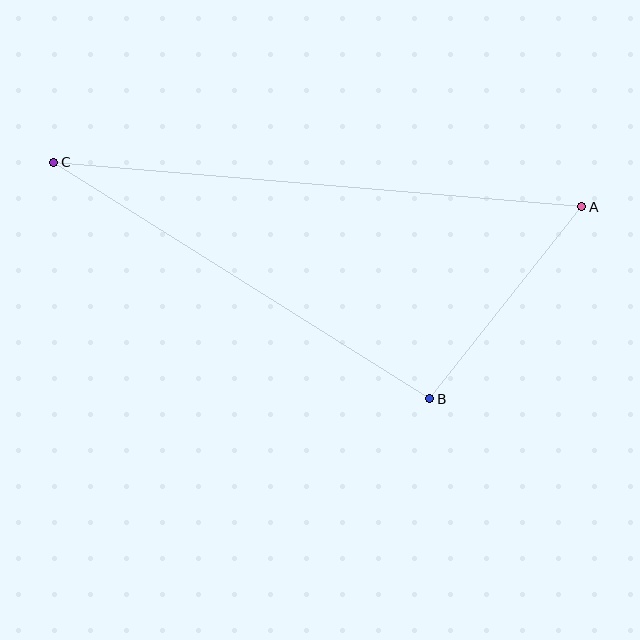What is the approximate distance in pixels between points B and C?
The distance between B and C is approximately 444 pixels.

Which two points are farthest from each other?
Points A and C are farthest from each other.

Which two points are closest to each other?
Points A and B are closest to each other.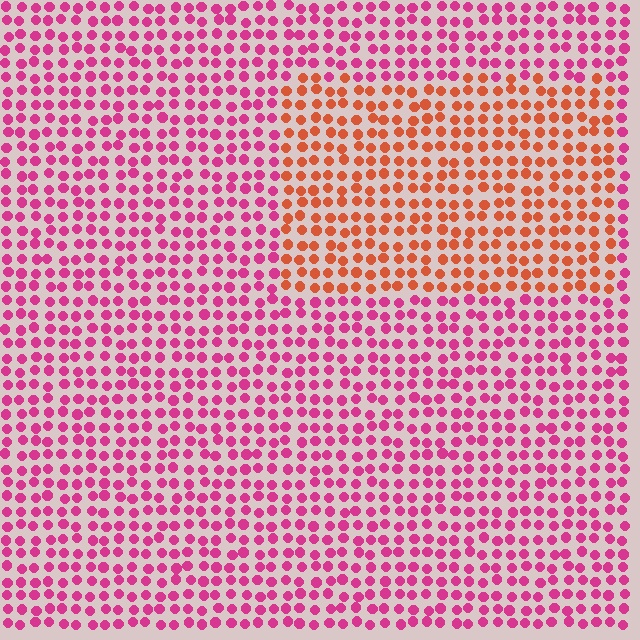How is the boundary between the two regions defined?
The boundary is defined purely by a slight shift in hue (about 46 degrees). Spacing, size, and orientation are identical on both sides.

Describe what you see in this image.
The image is filled with small magenta elements in a uniform arrangement. A rectangle-shaped region is visible where the elements are tinted to a slightly different hue, forming a subtle color boundary.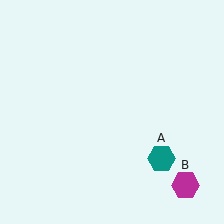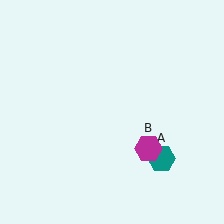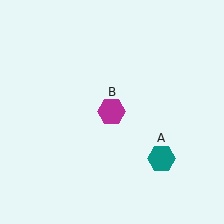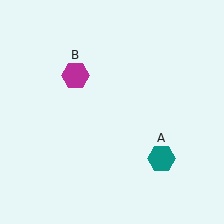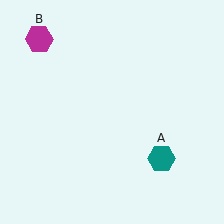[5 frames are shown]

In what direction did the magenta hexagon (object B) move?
The magenta hexagon (object B) moved up and to the left.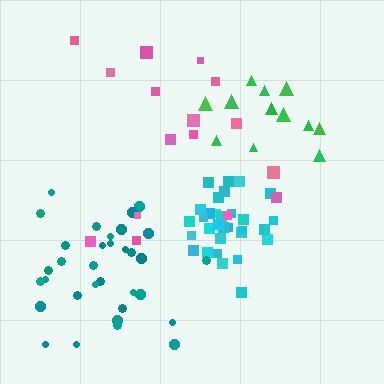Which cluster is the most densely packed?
Cyan.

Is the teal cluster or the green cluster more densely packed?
Teal.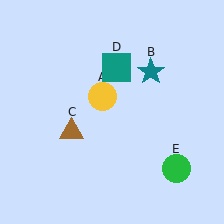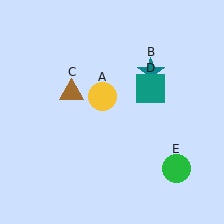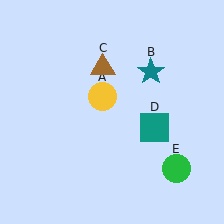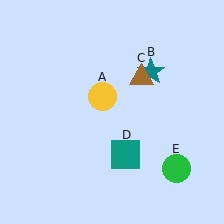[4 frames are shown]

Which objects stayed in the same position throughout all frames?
Yellow circle (object A) and teal star (object B) and green circle (object E) remained stationary.